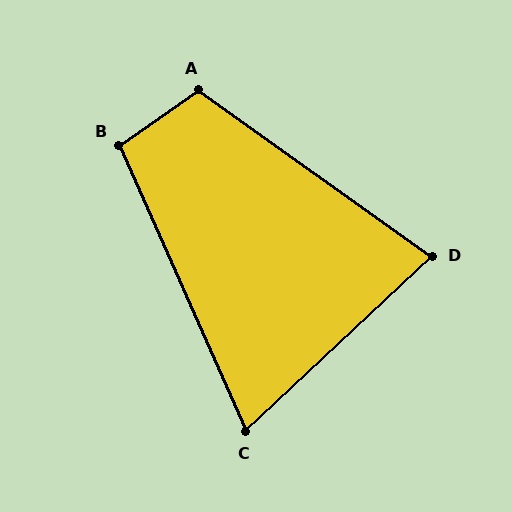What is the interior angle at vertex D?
Approximately 79 degrees (acute).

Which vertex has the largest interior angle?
A, at approximately 109 degrees.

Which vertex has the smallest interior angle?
C, at approximately 71 degrees.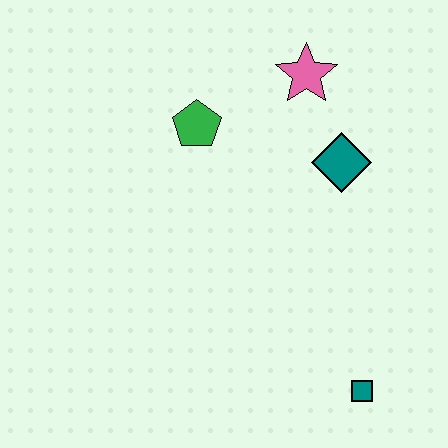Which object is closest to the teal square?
The teal diamond is closest to the teal square.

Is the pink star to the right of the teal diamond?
No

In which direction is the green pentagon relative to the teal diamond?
The green pentagon is to the left of the teal diamond.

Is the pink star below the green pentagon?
No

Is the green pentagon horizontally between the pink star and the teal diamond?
No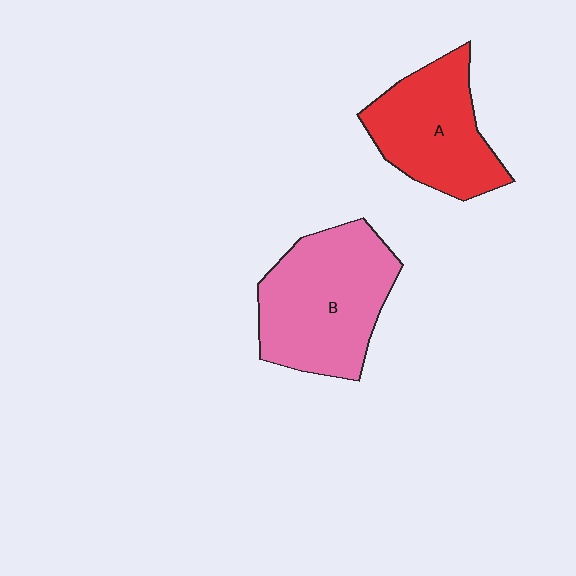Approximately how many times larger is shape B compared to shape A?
Approximately 1.3 times.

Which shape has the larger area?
Shape B (pink).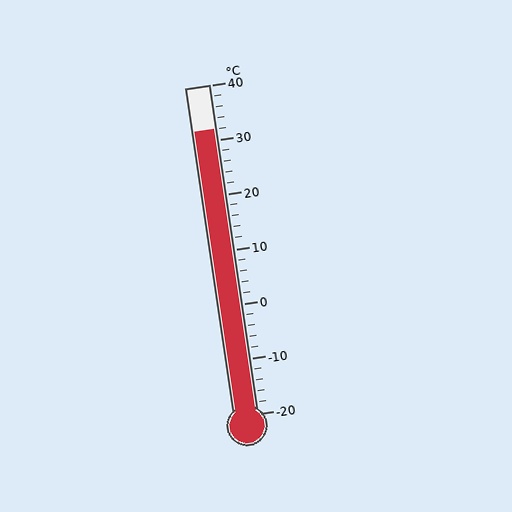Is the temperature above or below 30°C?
The temperature is above 30°C.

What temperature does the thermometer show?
The thermometer shows approximately 32°C.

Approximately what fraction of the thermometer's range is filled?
The thermometer is filled to approximately 85% of its range.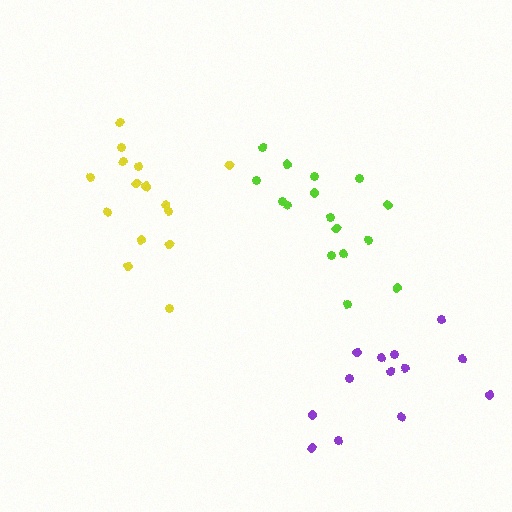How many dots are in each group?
Group 1: 16 dots, Group 2: 15 dots, Group 3: 13 dots (44 total).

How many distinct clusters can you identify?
There are 3 distinct clusters.